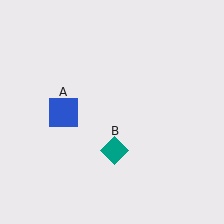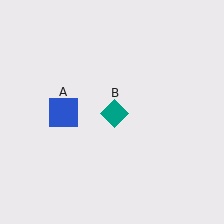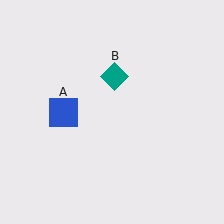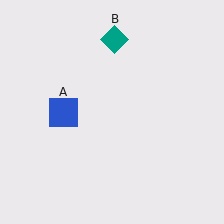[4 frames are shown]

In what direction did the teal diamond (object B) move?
The teal diamond (object B) moved up.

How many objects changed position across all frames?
1 object changed position: teal diamond (object B).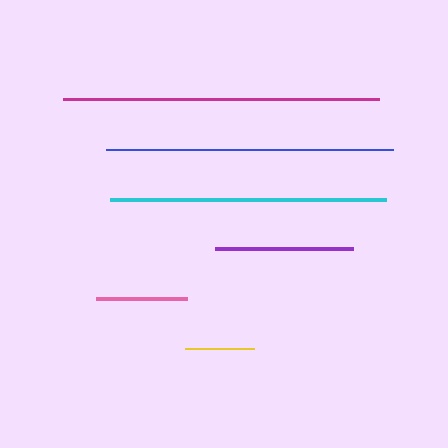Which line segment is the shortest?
The yellow line is the shortest at approximately 68 pixels.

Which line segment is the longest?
The magenta line is the longest at approximately 316 pixels.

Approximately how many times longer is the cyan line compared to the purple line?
The cyan line is approximately 2.0 times the length of the purple line.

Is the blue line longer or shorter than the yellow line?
The blue line is longer than the yellow line.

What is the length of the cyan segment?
The cyan segment is approximately 277 pixels long.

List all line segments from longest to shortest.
From longest to shortest: magenta, blue, cyan, purple, pink, yellow.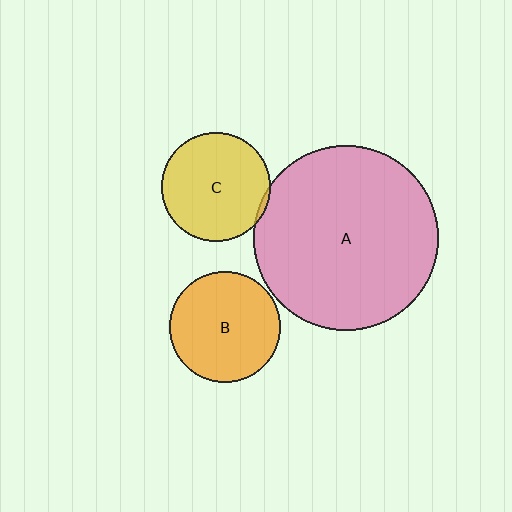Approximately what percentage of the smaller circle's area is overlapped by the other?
Approximately 5%.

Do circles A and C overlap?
Yes.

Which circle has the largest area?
Circle A (pink).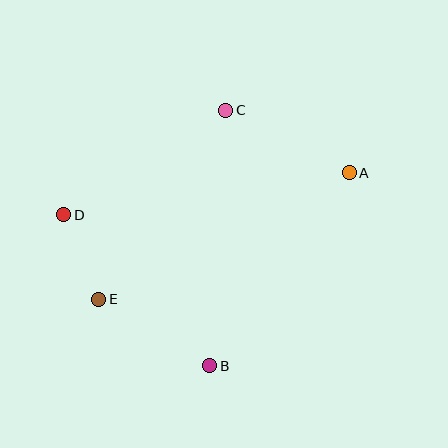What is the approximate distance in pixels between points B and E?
The distance between B and E is approximately 130 pixels.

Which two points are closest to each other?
Points D and E are closest to each other.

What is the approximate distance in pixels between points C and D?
The distance between C and D is approximately 193 pixels.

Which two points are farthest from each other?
Points A and D are farthest from each other.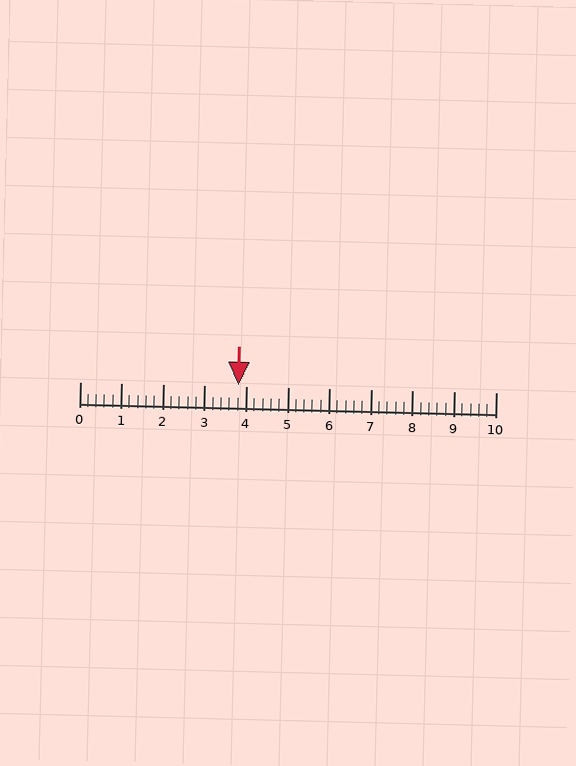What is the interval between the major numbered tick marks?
The major tick marks are spaced 1 units apart.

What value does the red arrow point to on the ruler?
The red arrow points to approximately 3.8.